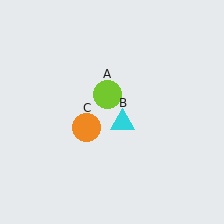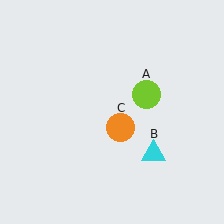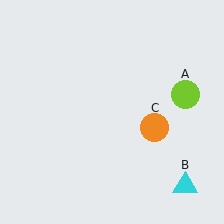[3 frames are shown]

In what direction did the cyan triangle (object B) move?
The cyan triangle (object B) moved down and to the right.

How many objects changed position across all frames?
3 objects changed position: lime circle (object A), cyan triangle (object B), orange circle (object C).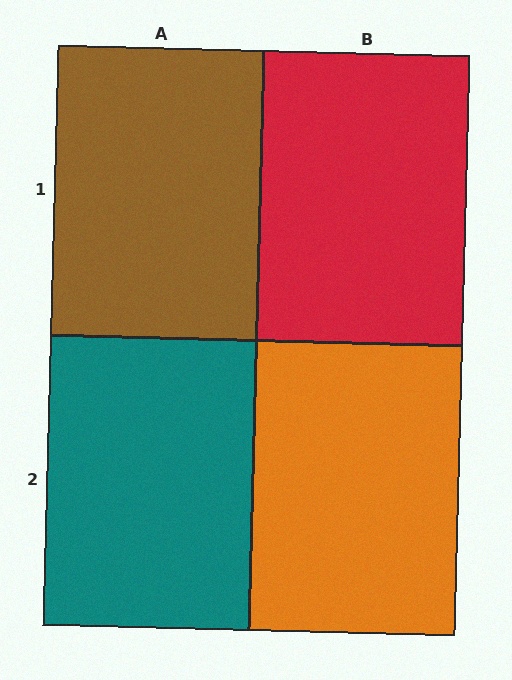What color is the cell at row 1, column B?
Red.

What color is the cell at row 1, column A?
Brown.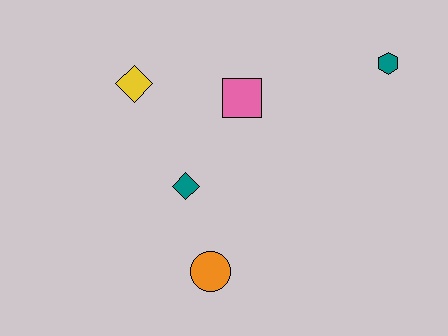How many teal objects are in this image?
There are 2 teal objects.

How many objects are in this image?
There are 5 objects.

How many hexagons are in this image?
There is 1 hexagon.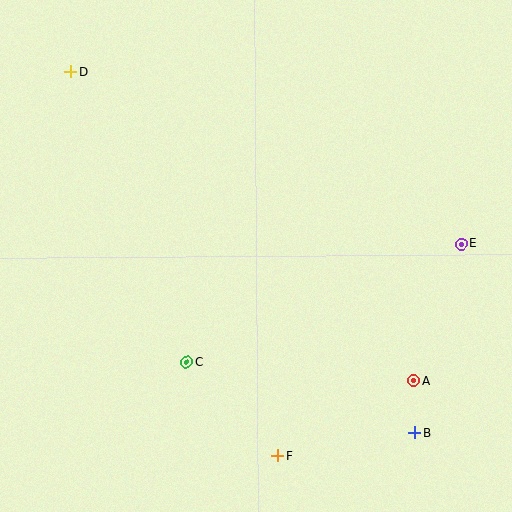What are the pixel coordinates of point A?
Point A is at (414, 381).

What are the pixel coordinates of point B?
Point B is at (415, 433).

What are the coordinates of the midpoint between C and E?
The midpoint between C and E is at (324, 303).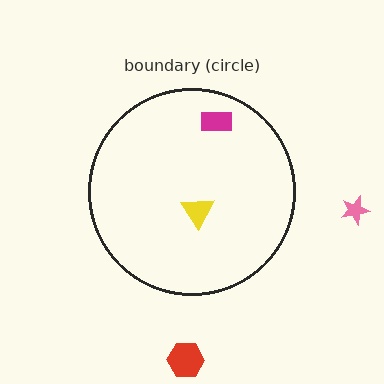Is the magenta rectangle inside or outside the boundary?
Inside.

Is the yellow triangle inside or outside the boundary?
Inside.